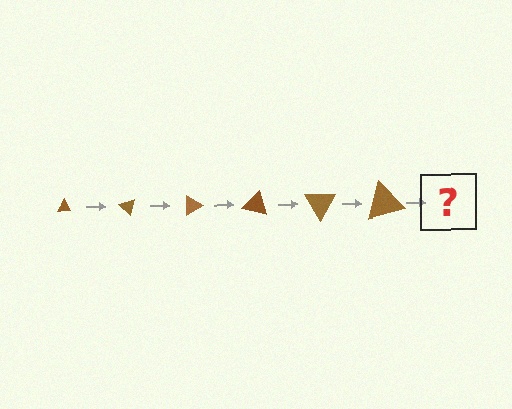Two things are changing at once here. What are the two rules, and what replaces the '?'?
The two rules are that the triangle grows larger each step and it rotates 45 degrees each step. The '?' should be a triangle, larger than the previous one and rotated 270 degrees from the start.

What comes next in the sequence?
The next element should be a triangle, larger than the previous one and rotated 270 degrees from the start.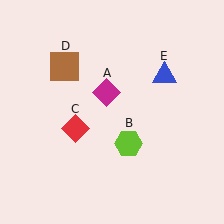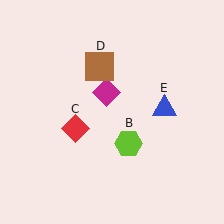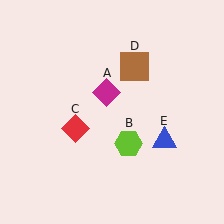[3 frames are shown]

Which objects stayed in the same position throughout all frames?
Magenta diamond (object A) and lime hexagon (object B) and red diamond (object C) remained stationary.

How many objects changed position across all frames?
2 objects changed position: brown square (object D), blue triangle (object E).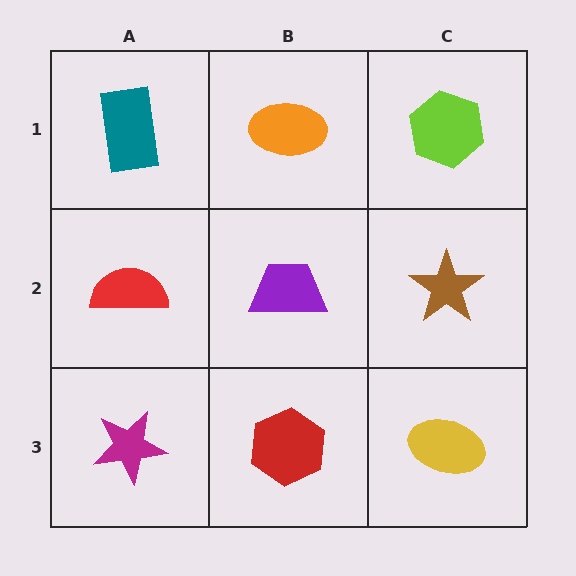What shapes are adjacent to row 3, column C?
A brown star (row 2, column C), a red hexagon (row 3, column B).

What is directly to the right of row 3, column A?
A red hexagon.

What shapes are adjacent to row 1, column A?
A red semicircle (row 2, column A), an orange ellipse (row 1, column B).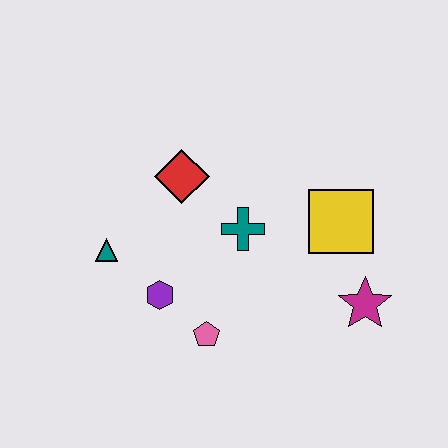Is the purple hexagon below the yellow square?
Yes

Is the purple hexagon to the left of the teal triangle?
No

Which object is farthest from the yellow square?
The teal triangle is farthest from the yellow square.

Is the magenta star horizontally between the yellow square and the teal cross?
No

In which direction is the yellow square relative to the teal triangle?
The yellow square is to the right of the teal triangle.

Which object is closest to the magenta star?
The yellow square is closest to the magenta star.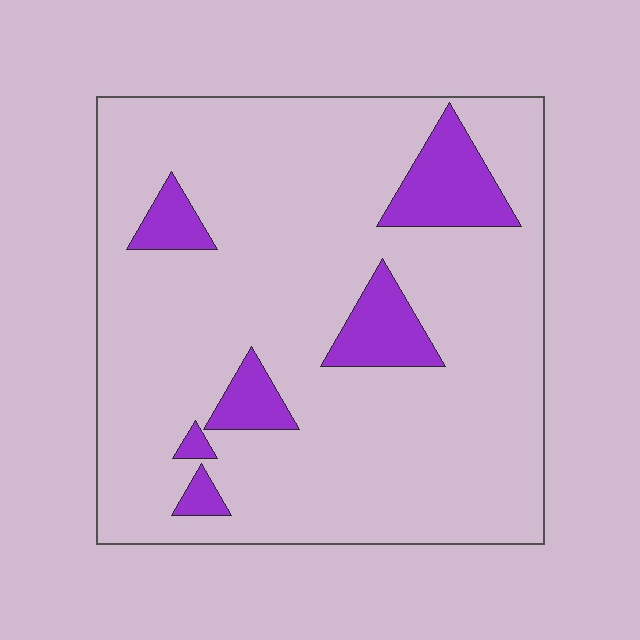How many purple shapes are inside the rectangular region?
6.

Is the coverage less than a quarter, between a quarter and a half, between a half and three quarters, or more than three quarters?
Less than a quarter.